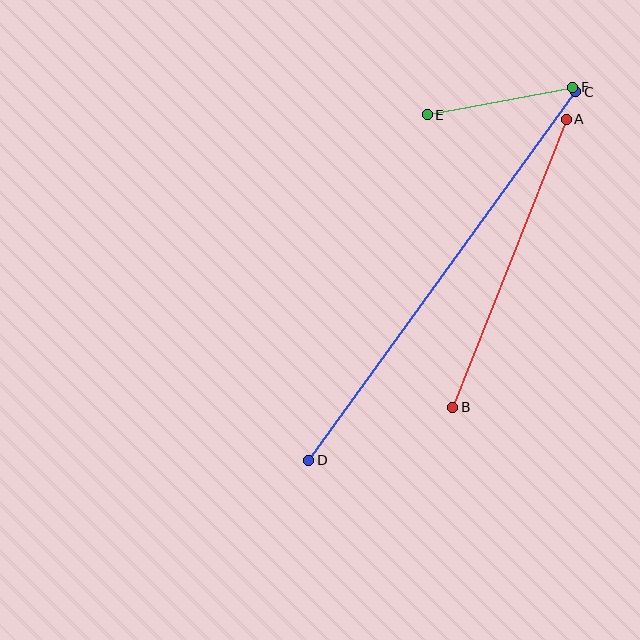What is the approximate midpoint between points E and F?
The midpoint is at approximately (500, 101) pixels.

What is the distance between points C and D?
The distance is approximately 455 pixels.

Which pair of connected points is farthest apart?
Points C and D are farthest apart.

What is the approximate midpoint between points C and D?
The midpoint is at approximately (442, 276) pixels.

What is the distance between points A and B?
The distance is approximately 309 pixels.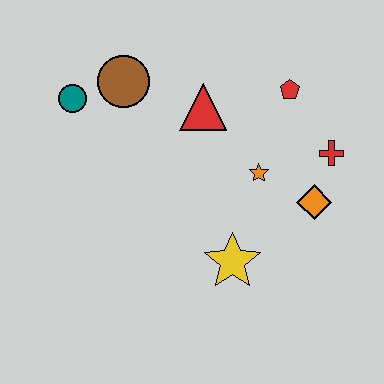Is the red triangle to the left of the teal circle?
No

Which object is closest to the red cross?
The orange diamond is closest to the red cross.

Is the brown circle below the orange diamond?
No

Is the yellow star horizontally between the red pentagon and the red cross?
No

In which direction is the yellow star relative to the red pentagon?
The yellow star is below the red pentagon.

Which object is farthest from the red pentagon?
The teal circle is farthest from the red pentagon.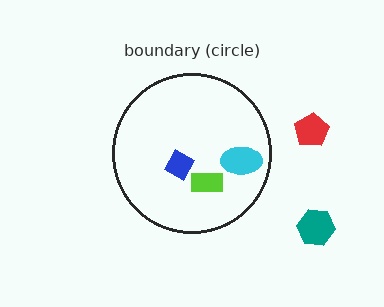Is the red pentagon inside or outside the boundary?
Outside.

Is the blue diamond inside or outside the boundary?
Inside.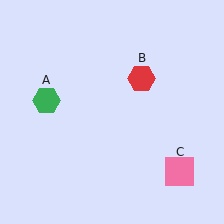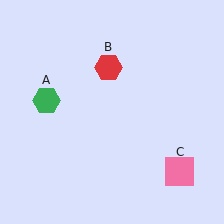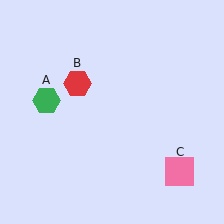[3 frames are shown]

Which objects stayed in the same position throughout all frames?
Green hexagon (object A) and pink square (object C) remained stationary.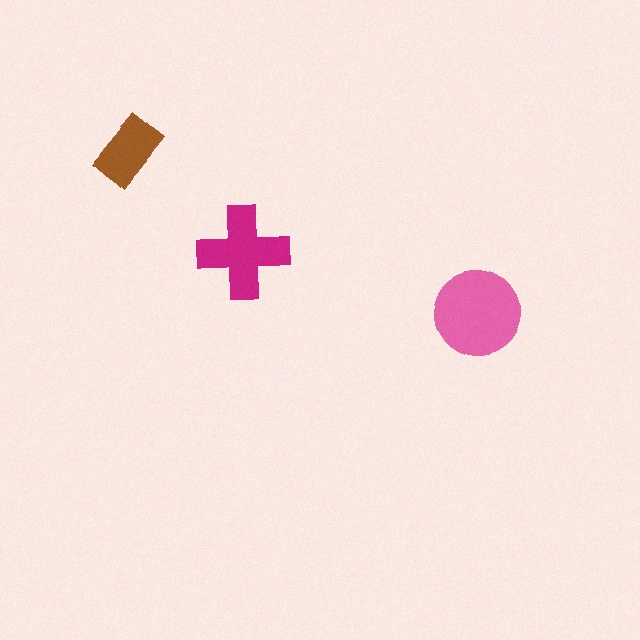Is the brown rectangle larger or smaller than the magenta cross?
Smaller.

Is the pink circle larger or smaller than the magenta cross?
Larger.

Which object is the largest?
The pink circle.